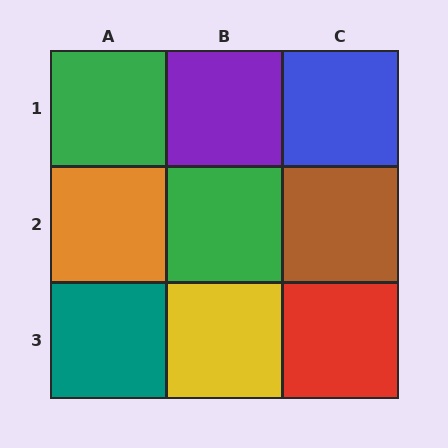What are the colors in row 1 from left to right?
Green, purple, blue.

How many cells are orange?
1 cell is orange.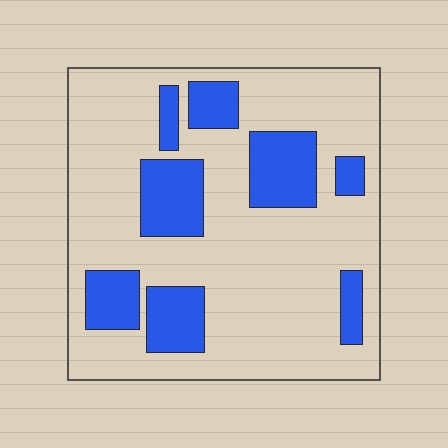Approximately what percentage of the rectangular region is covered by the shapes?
Approximately 25%.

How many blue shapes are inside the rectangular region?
8.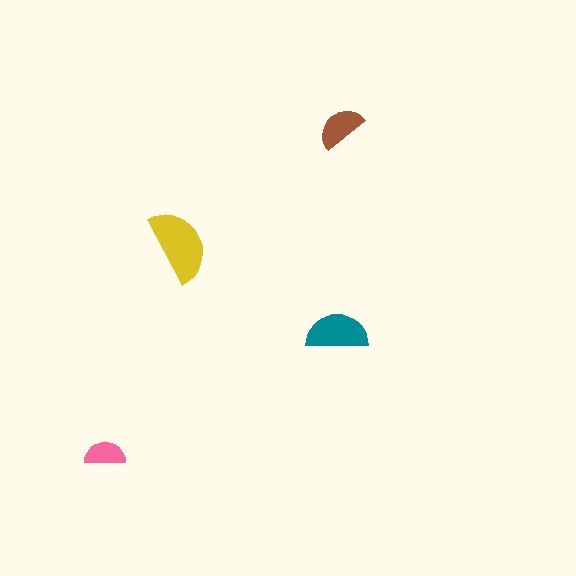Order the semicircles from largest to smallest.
the yellow one, the teal one, the brown one, the pink one.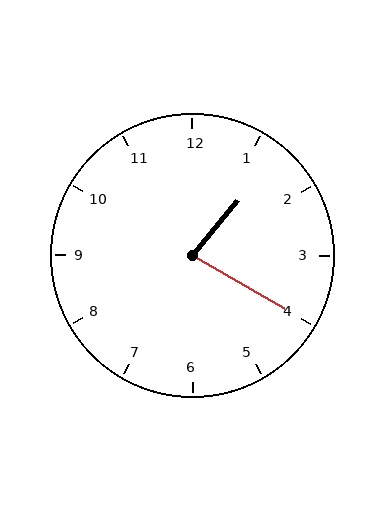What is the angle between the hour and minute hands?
Approximately 80 degrees.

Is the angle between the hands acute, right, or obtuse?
It is acute.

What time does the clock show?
1:20.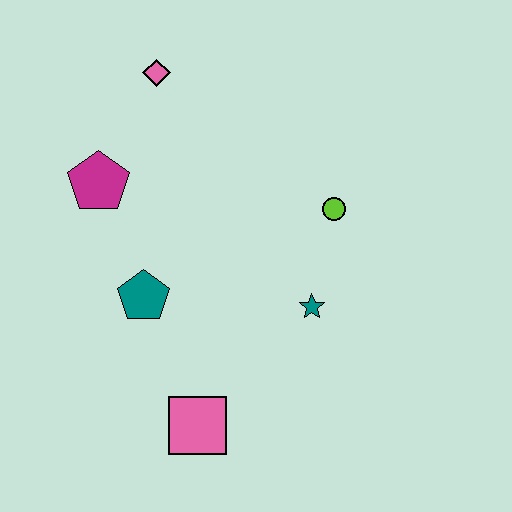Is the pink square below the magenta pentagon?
Yes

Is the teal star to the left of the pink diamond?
No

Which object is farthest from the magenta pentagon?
The pink square is farthest from the magenta pentagon.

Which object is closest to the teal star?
The lime circle is closest to the teal star.